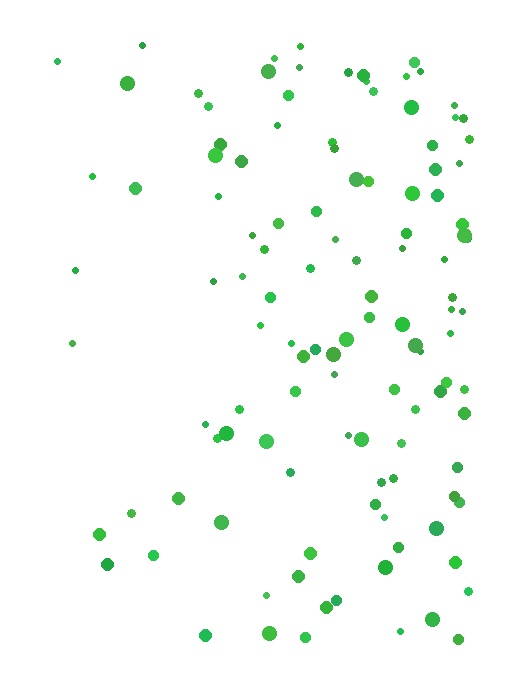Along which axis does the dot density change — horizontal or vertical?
Horizontal.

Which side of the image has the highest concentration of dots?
The right.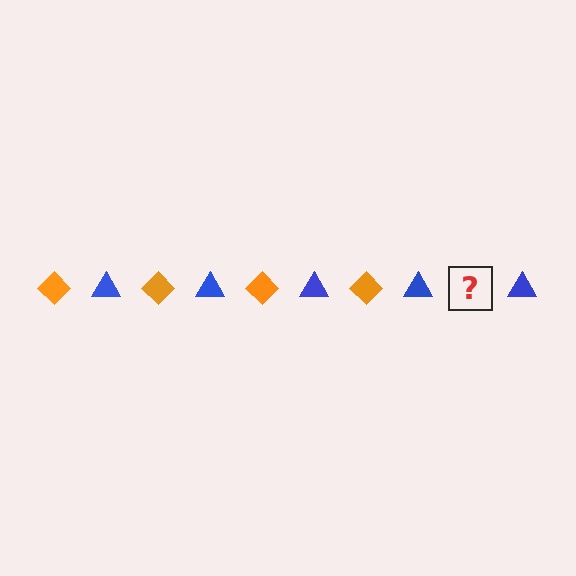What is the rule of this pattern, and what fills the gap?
The rule is that the pattern alternates between orange diamond and blue triangle. The gap should be filled with an orange diamond.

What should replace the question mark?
The question mark should be replaced with an orange diamond.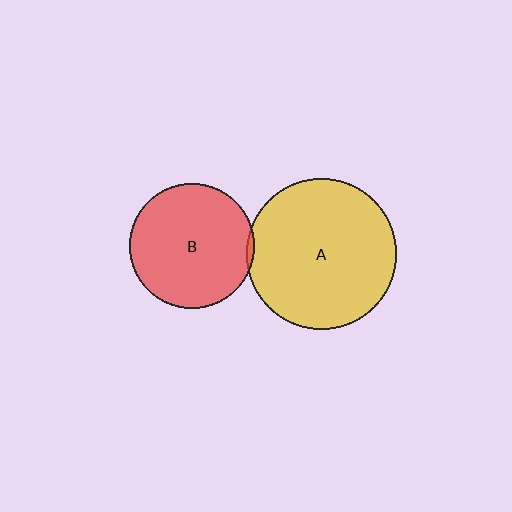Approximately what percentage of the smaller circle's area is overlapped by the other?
Approximately 5%.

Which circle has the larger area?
Circle A (yellow).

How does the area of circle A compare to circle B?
Approximately 1.5 times.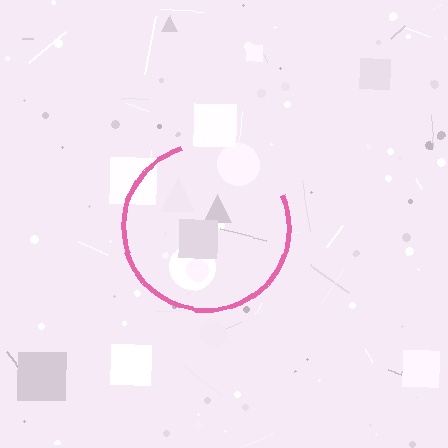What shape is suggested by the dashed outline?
The dashed outline suggests a circle.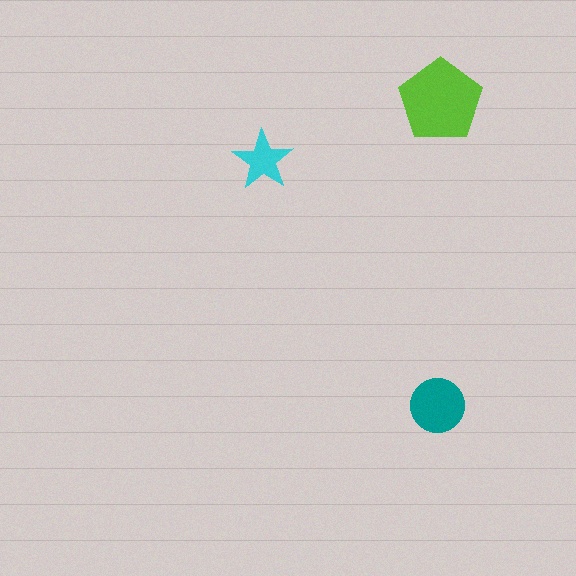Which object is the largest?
The lime pentagon.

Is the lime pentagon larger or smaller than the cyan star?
Larger.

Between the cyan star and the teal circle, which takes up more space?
The teal circle.